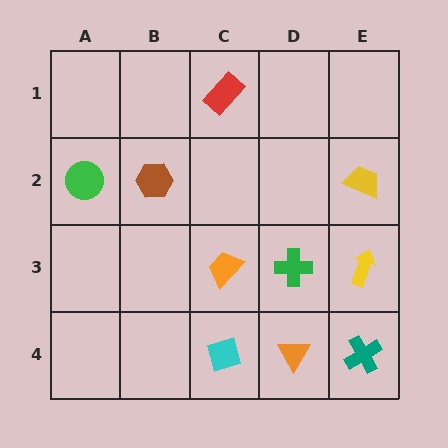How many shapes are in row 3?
3 shapes.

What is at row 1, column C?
A red rectangle.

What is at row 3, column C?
An orange trapezoid.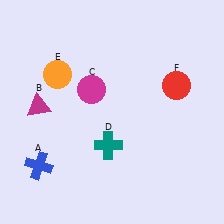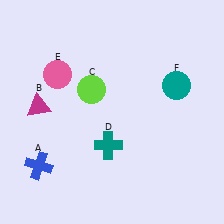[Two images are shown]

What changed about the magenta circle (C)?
In Image 1, C is magenta. In Image 2, it changed to lime.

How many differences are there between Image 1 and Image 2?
There are 3 differences between the two images.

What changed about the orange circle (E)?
In Image 1, E is orange. In Image 2, it changed to pink.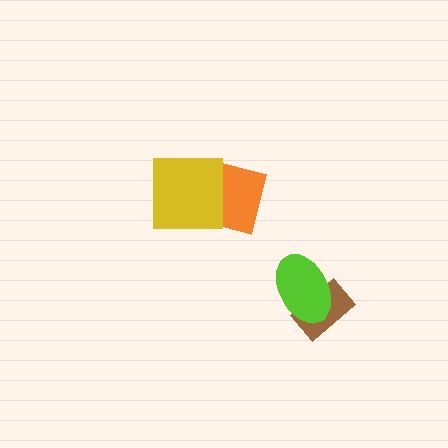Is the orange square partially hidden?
Yes, it is partially covered by another shape.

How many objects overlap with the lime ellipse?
1 object overlaps with the lime ellipse.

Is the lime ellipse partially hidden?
No, no other shape covers it.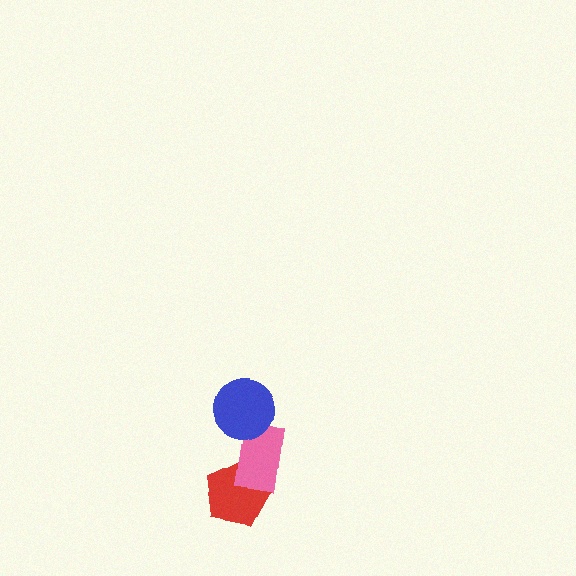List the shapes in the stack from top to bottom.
From top to bottom: the blue circle, the pink rectangle, the red pentagon.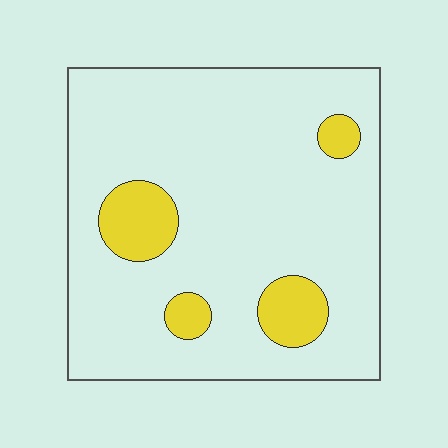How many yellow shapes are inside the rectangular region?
4.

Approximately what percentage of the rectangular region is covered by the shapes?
Approximately 15%.